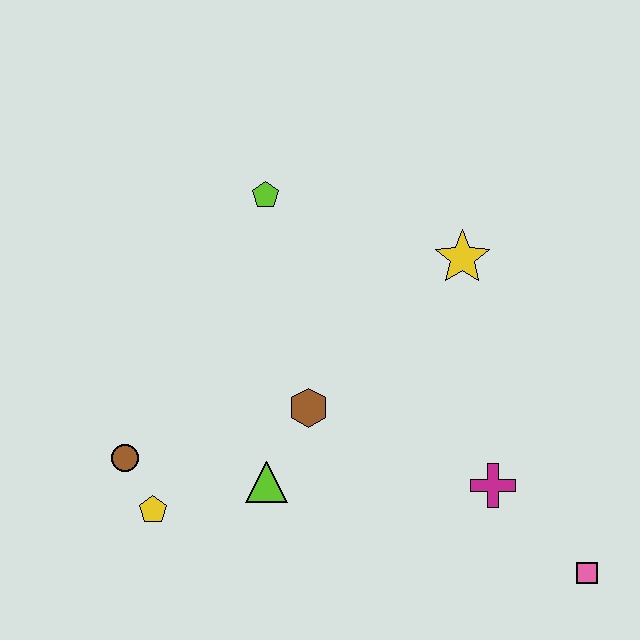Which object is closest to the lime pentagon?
The yellow star is closest to the lime pentagon.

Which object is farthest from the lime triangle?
The pink square is farthest from the lime triangle.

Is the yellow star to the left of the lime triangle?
No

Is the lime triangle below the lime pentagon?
Yes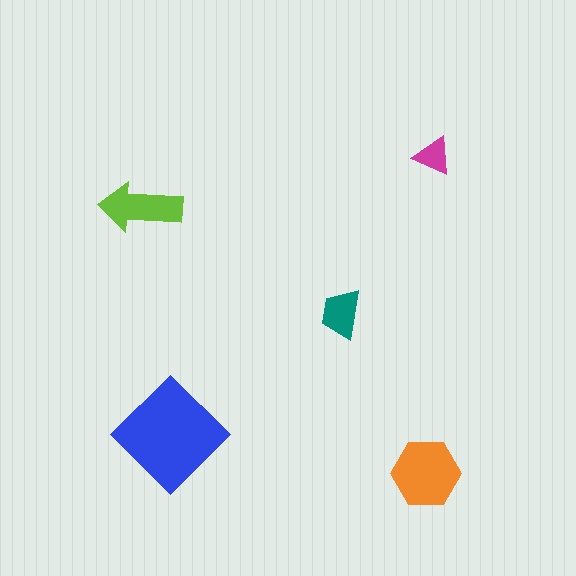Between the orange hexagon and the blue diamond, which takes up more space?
The blue diamond.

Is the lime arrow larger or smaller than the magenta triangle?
Larger.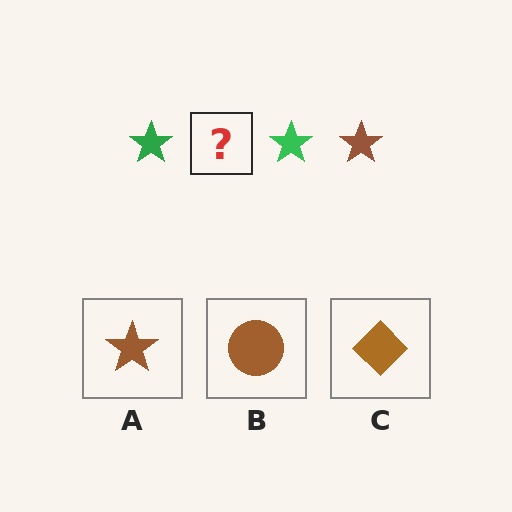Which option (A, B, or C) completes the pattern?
A.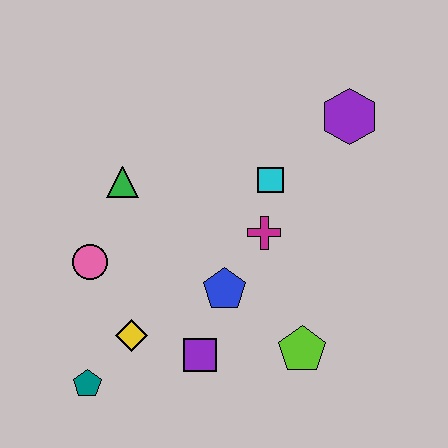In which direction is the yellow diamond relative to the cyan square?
The yellow diamond is below the cyan square.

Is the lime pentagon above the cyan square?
No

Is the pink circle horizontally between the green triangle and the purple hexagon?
No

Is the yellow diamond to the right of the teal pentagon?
Yes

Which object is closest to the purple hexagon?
The cyan square is closest to the purple hexagon.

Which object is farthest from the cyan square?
The teal pentagon is farthest from the cyan square.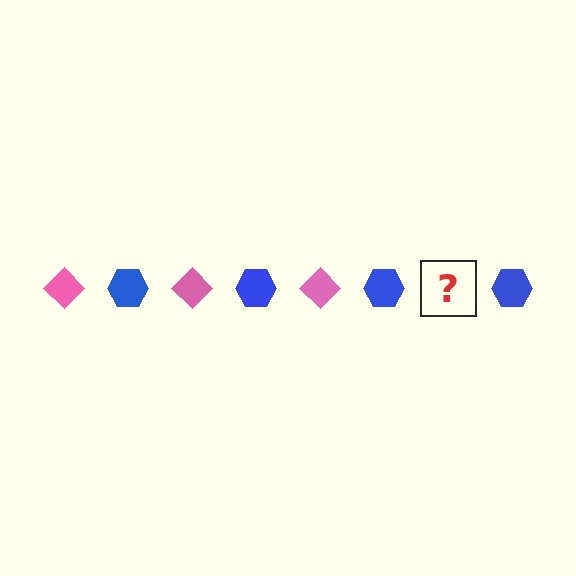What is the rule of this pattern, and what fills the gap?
The rule is that the pattern alternates between pink diamond and blue hexagon. The gap should be filled with a pink diamond.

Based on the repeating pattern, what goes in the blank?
The blank should be a pink diamond.